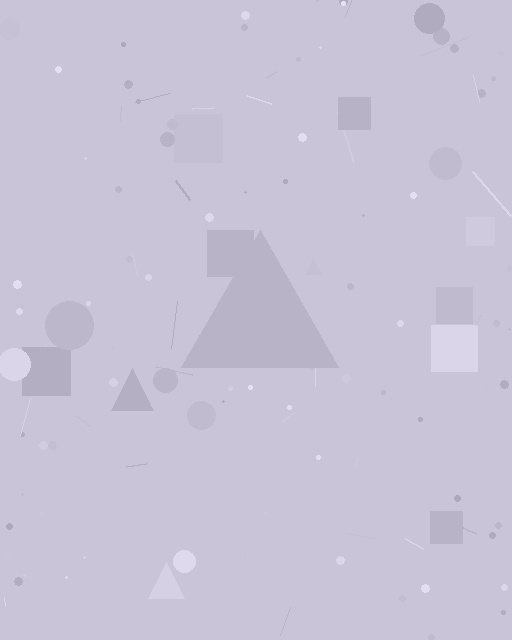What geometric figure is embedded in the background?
A triangle is embedded in the background.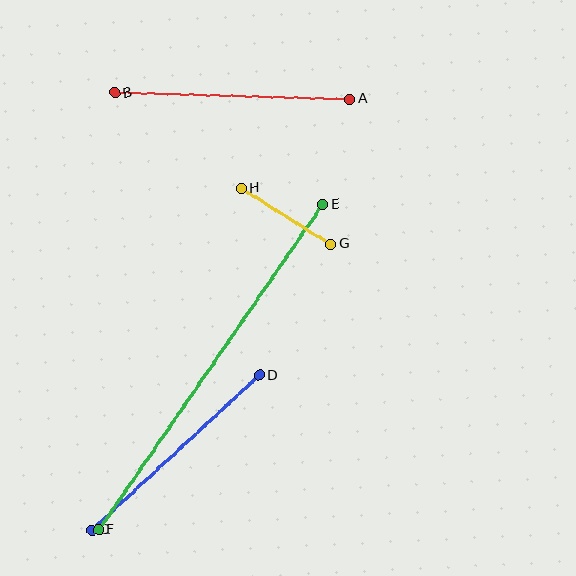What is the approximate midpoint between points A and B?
The midpoint is at approximately (232, 96) pixels.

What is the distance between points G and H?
The distance is approximately 105 pixels.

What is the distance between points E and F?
The distance is approximately 395 pixels.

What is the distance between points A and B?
The distance is approximately 235 pixels.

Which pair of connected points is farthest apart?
Points E and F are farthest apart.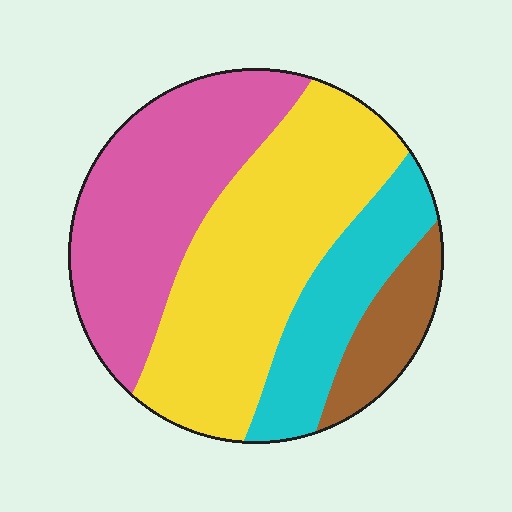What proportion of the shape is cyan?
Cyan takes up between a sixth and a third of the shape.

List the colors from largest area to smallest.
From largest to smallest: yellow, pink, cyan, brown.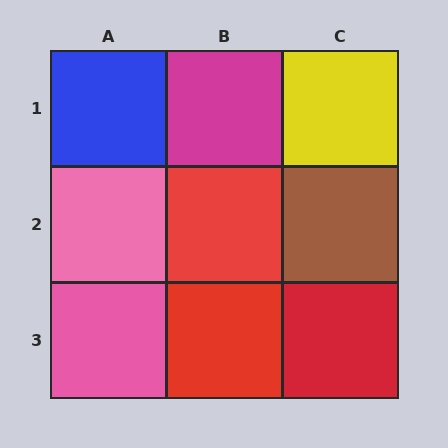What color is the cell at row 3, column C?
Red.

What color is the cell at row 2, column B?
Red.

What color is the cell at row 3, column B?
Red.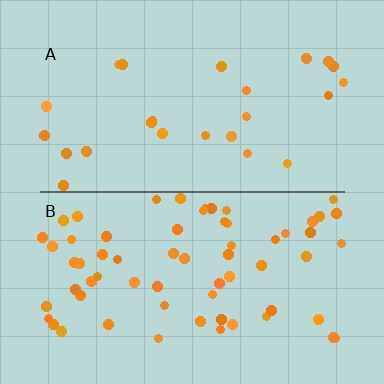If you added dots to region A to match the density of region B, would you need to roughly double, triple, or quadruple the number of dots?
Approximately triple.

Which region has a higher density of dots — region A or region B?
B (the bottom).